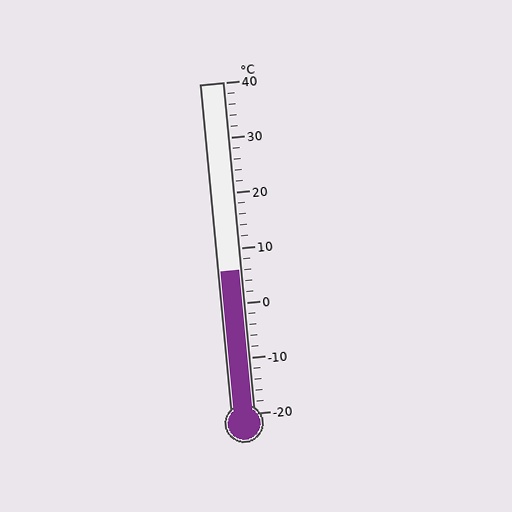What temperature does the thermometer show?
The thermometer shows approximately 6°C.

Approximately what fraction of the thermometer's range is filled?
The thermometer is filled to approximately 45% of its range.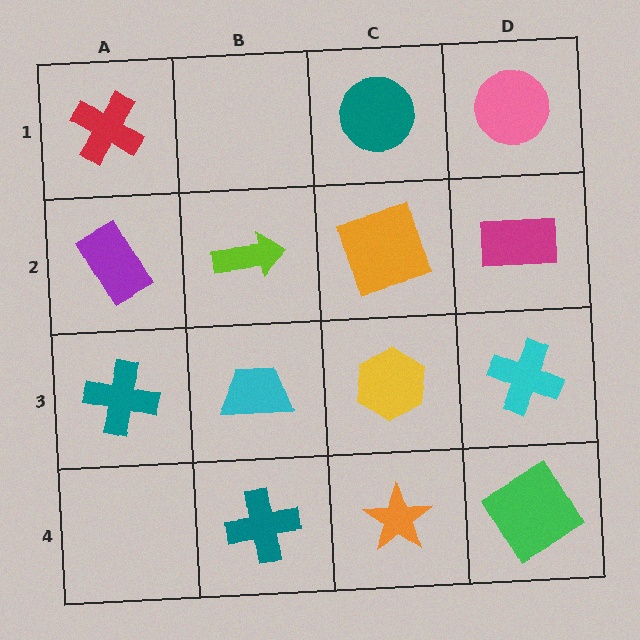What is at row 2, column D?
A magenta rectangle.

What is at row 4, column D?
A green diamond.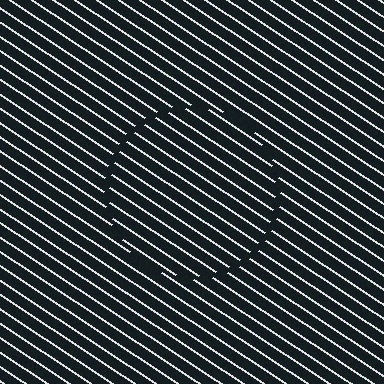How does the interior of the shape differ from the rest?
The interior of the shape contains the same grating, shifted by half a period — the contour is defined by the phase discontinuity where line-ends from the inner and outer gratings abut.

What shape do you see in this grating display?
An illusory circle. The interior of the shape contains the same grating, shifted by half a period — the contour is defined by the phase discontinuity where line-ends from the inner and outer gratings abut.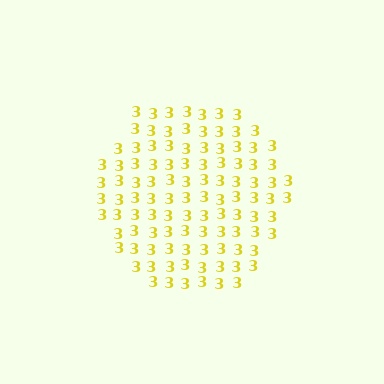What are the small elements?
The small elements are digit 3's.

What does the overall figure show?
The overall figure shows a hexagon.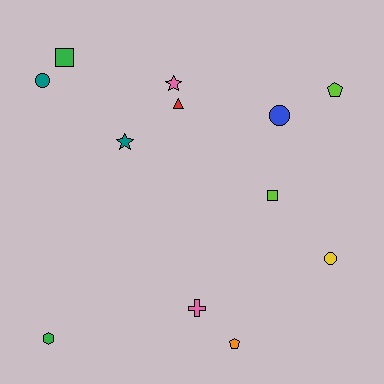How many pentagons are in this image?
There are 2 pentagons.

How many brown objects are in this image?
There are no brown objects.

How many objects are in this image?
There are 12 objects.